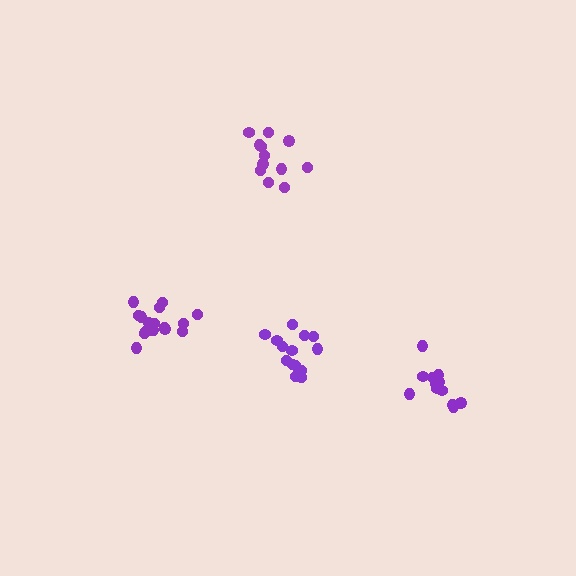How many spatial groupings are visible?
There are 4 spatial groupings.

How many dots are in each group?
Group 1: 14 dots, Group 2: 12 dots, Group 3: 15 dots, Group 4: 17 dots (58 total).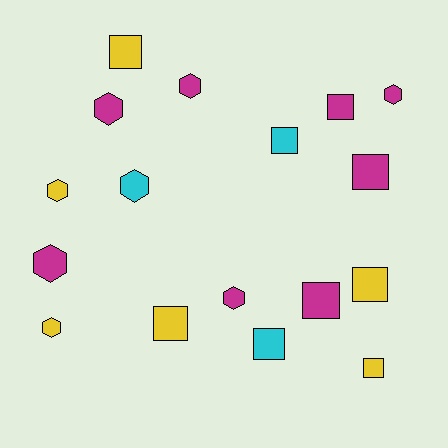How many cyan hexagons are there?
There is 1 cyan hexagon.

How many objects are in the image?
There are 17 objects.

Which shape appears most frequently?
Square, with 9 objects.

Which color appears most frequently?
Magenta, with 8 objects.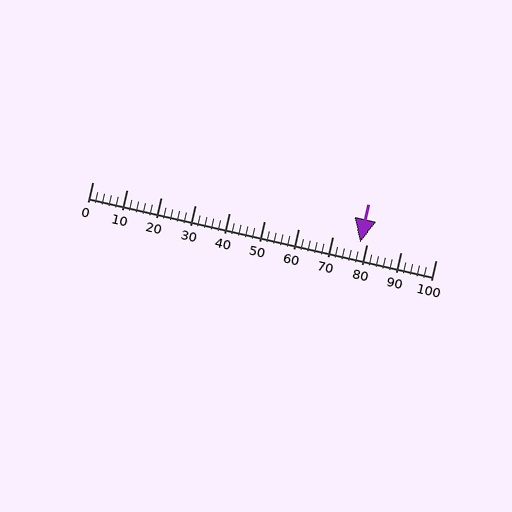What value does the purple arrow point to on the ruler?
The purple arrow points to approximately 78.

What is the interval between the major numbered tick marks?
The major tick marks are spaced 10 units apart.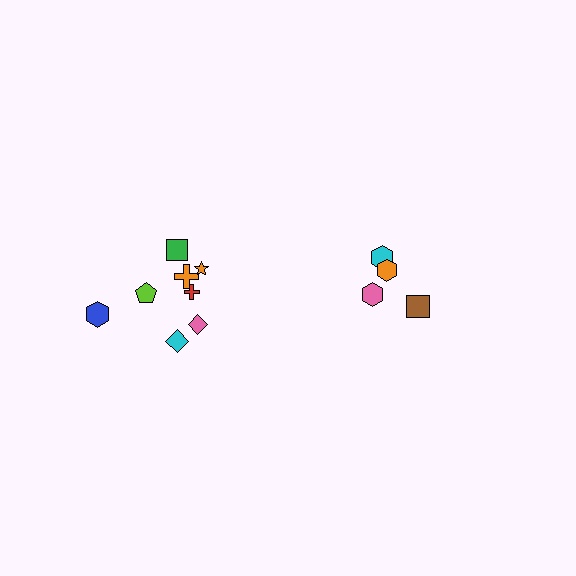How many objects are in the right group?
There are 4 objects.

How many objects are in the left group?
There are 8 objects.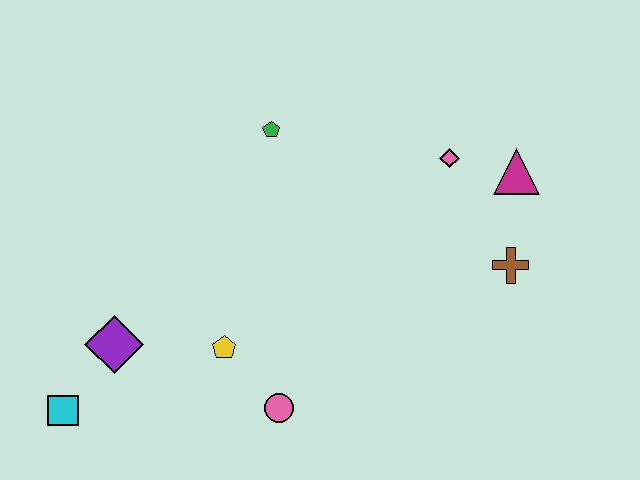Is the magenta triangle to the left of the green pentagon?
No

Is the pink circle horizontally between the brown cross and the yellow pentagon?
Yes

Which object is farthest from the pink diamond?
The cyan square is farthest from the pink diamond.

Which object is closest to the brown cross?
The magenta triangle is closest to the brown cross.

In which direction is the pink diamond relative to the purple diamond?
The pink diamond is to the right of the purple diamond.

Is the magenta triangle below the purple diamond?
No